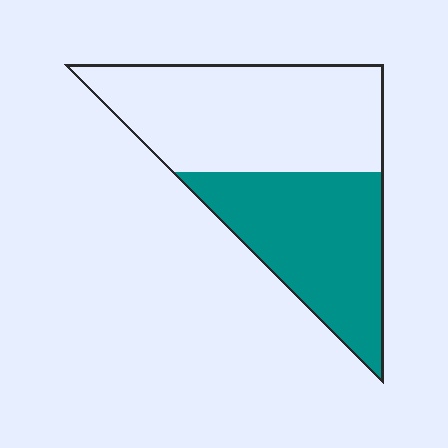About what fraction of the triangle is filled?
About two fifths (2/5).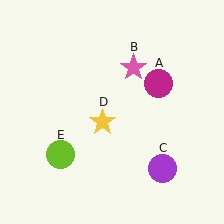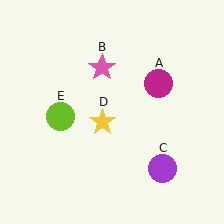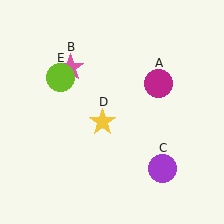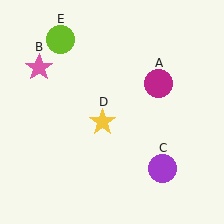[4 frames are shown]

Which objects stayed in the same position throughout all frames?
Magenta circle (object A) and purple circle (object C) and yellow star (object D) remained stationary.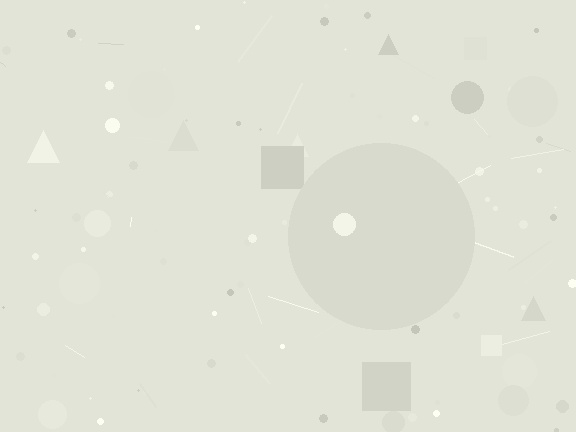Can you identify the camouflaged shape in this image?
The camouflaged shape is a circle.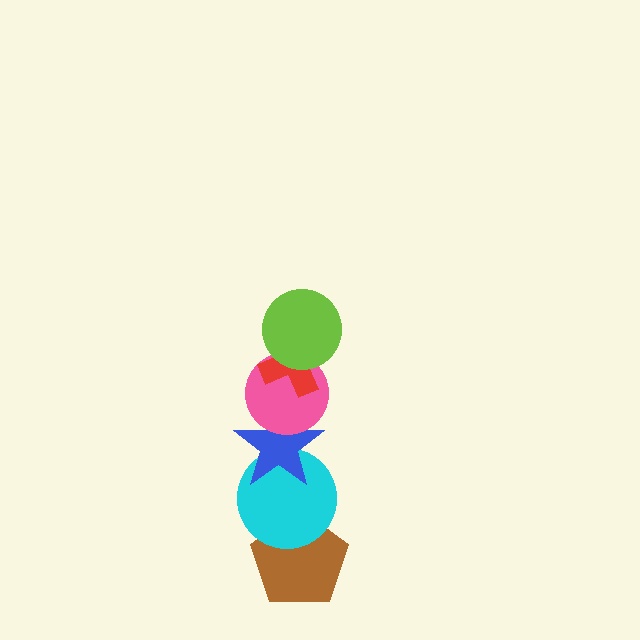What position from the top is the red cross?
The red cross is 2nd from the top.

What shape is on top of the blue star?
The pink circle is on top of the blue star.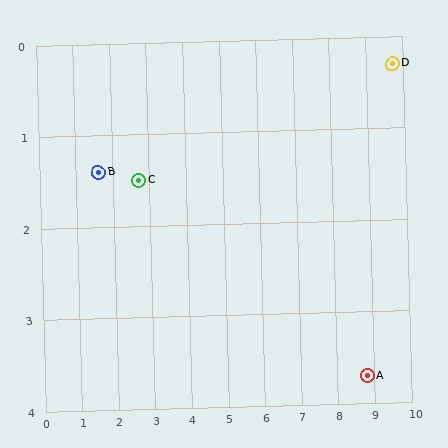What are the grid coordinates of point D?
Point D is at approximately (9.7, 0.3).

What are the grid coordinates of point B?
Point B is at approximately (1.6, 1.4).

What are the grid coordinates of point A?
Point A is at approximately (8.8, 3.7).